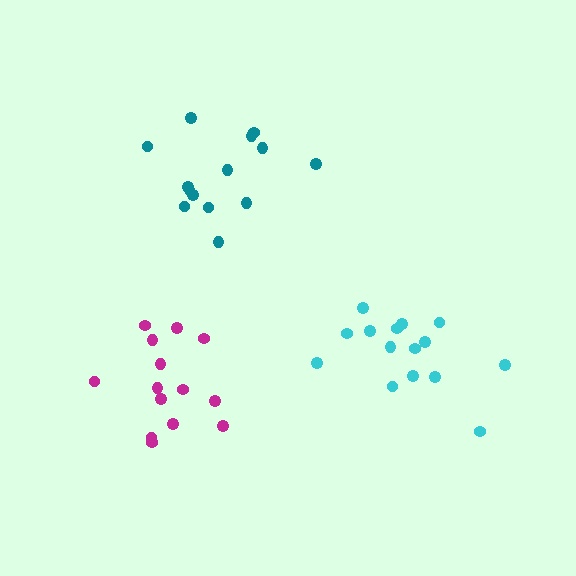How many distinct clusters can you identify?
There are 3 distinct clusters.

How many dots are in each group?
Group 1: 15 dots, Group 2: 14 dots, Group 3: 14 dots (43 total).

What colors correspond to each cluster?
The clusters are colored: cyan, magenta, teal.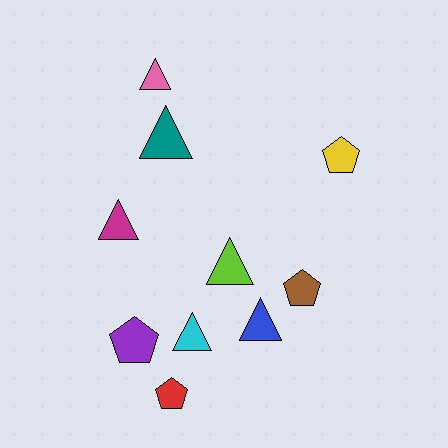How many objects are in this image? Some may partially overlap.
There are 10 objects.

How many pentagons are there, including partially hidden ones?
There are 4 pentagons.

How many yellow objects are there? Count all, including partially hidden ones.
There is 1 yellow object.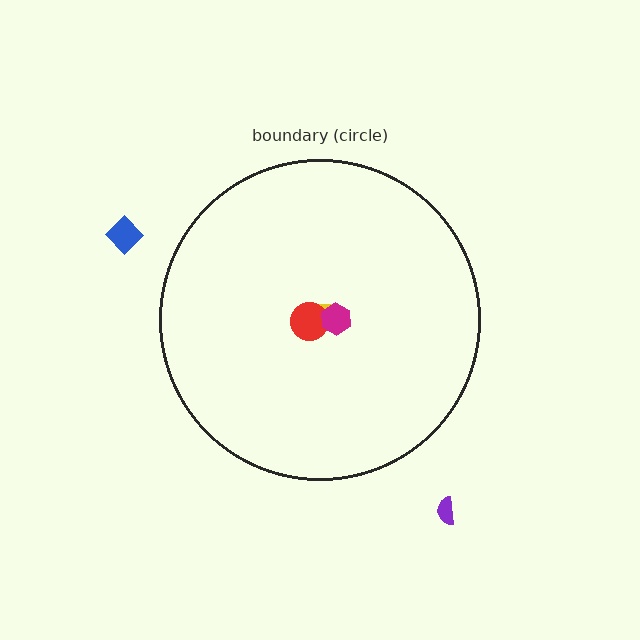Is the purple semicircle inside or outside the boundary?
Outside.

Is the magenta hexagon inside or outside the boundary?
Inside.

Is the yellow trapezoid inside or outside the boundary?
Inside.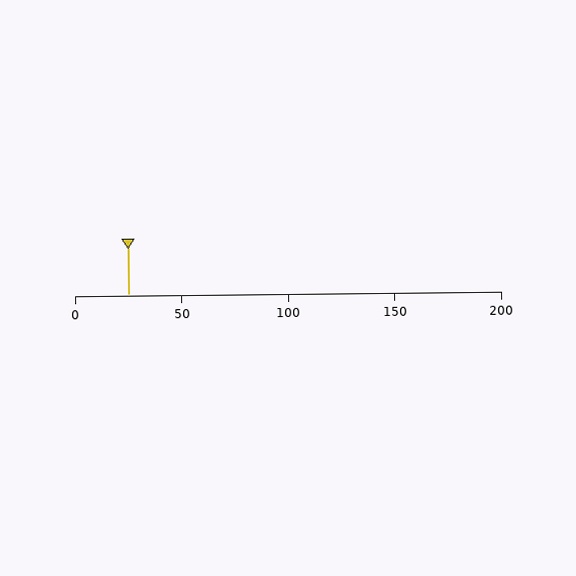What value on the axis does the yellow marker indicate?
The marker indicates approximately 25.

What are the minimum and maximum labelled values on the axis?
The axis runs from 0 to 200.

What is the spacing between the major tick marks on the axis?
The major ticks are spaced 50 apart.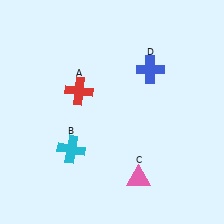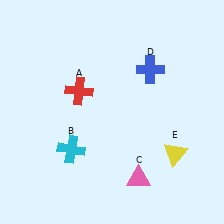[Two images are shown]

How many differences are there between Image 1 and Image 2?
There is 1 difference between the two images.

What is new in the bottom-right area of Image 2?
A yellow triangle (E) was added in the bottom-right area of Image 2.